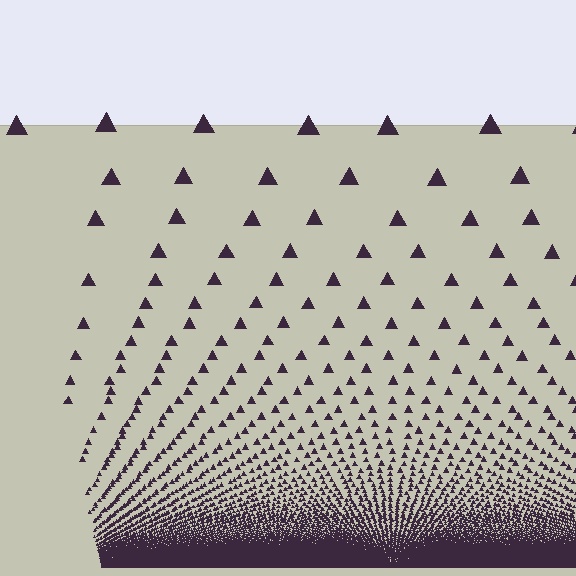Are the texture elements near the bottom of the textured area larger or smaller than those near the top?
Smaller. The gradient is inverted — elements near the bottom are smaller and denser.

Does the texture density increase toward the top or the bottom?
Density increases toward the bottom.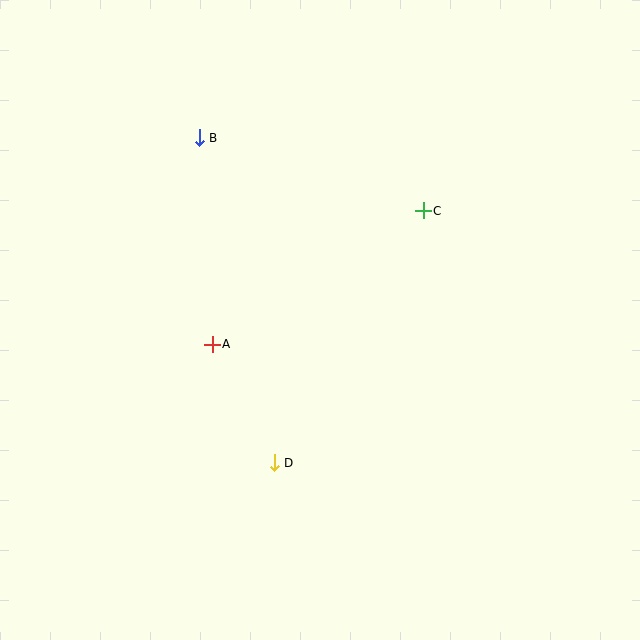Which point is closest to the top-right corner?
Point C is closest to the top-right corner.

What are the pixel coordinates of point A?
Point A is at (212, 344).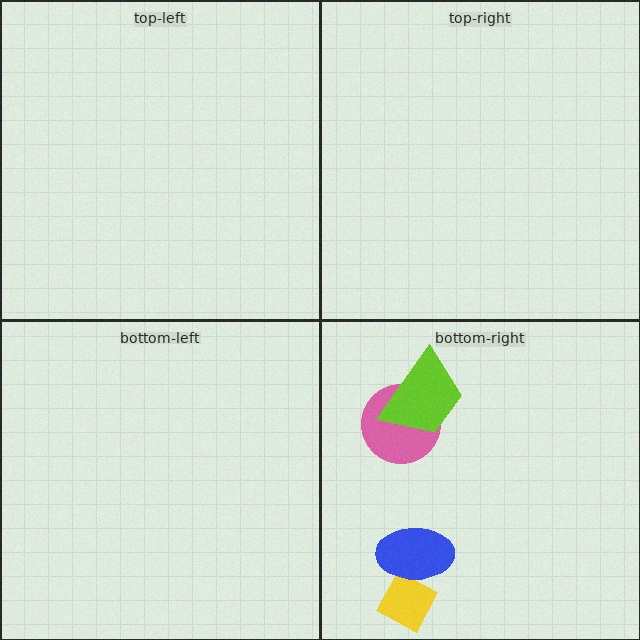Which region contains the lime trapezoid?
The bottom-right region.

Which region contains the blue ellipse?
The bottom-right region.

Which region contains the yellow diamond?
The bottom-right region.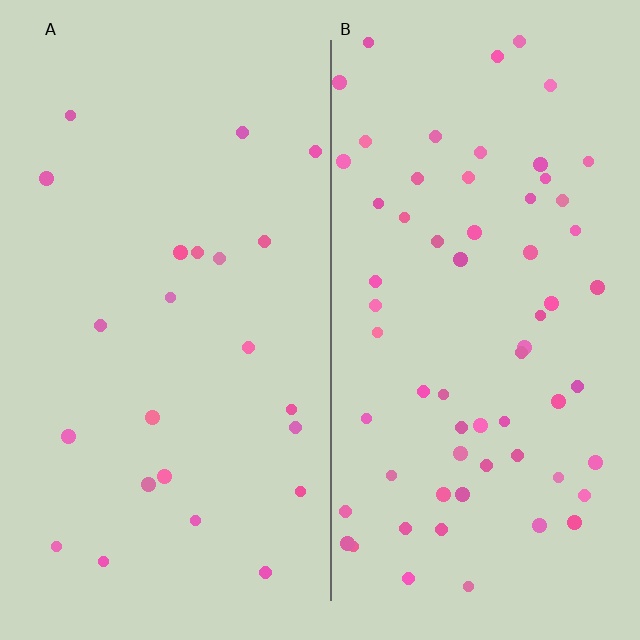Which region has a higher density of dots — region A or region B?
B (the right).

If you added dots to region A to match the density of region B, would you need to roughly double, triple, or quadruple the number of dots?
Approximately triple.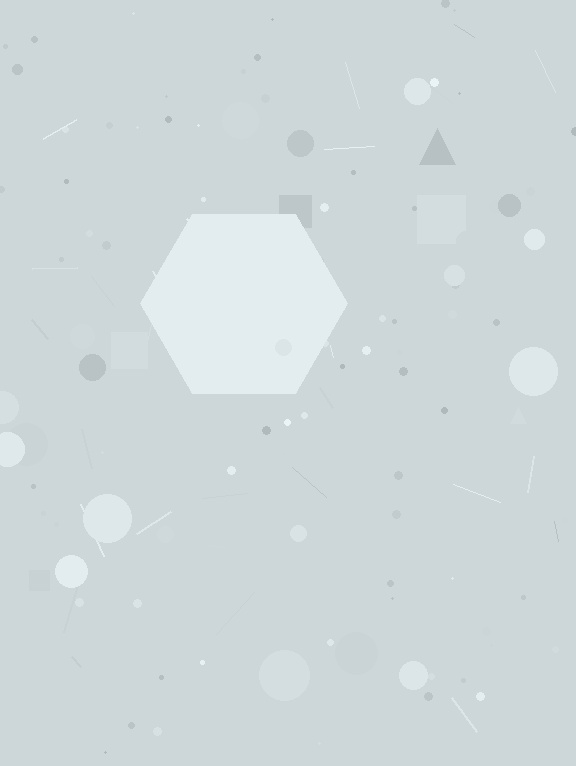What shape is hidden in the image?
A hexagon is hidden in the image.